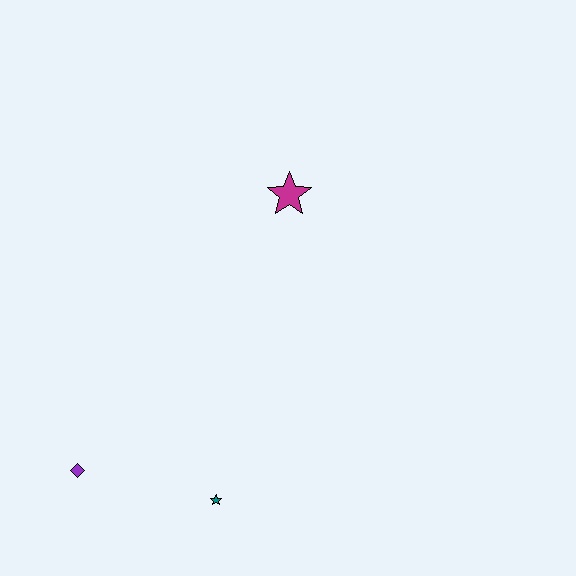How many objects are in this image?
There are 3 objects.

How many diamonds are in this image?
There is 1 diamond.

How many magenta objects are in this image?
There is 1 magenta object.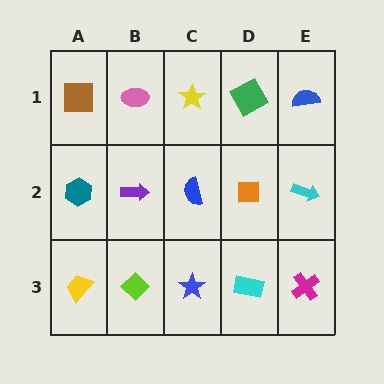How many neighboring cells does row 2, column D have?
4.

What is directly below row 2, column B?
A lime diamond.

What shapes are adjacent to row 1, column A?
A teal hexagon (row 2, column A), a pink ellipse (row 1, column B).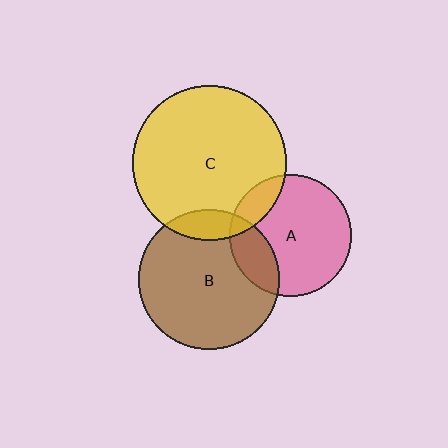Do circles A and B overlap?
Yes.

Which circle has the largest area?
Circle C (yellow).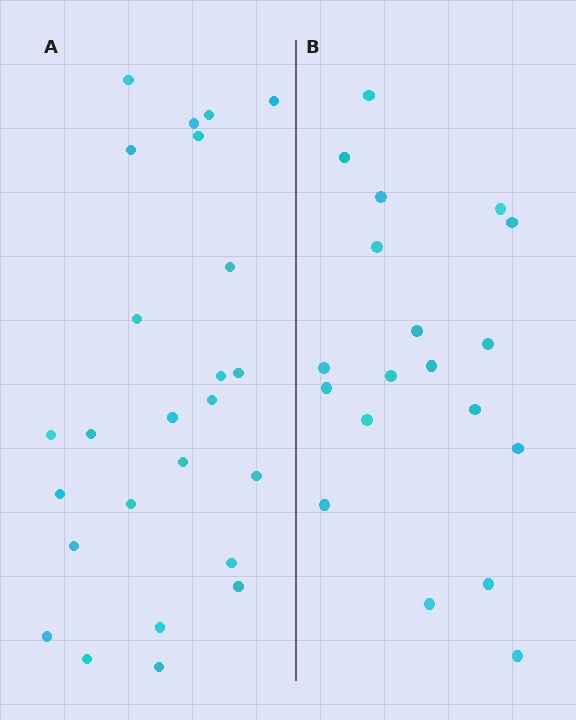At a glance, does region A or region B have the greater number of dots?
Region A (the left region) has more dots.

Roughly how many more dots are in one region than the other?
Region A has about 6 more dots than region B.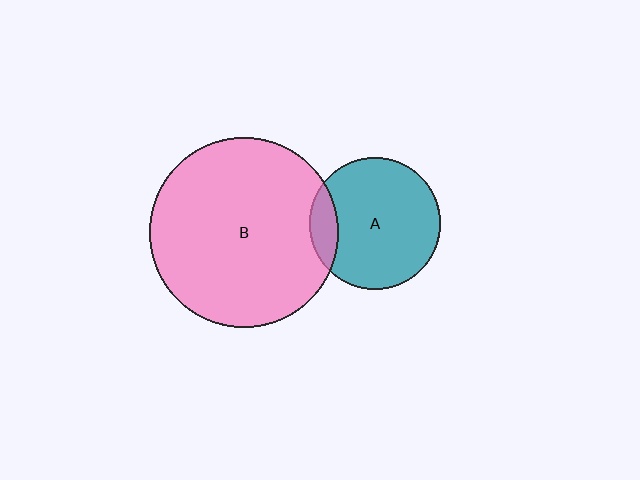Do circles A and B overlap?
Yes.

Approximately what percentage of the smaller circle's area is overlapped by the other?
Approximately 15%.